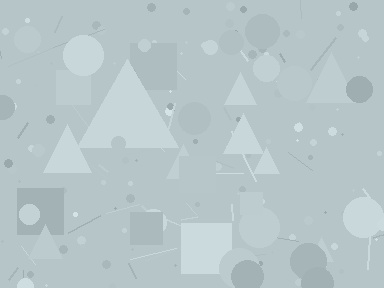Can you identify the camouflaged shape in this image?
The camouflaged shape is a triangle.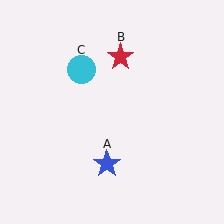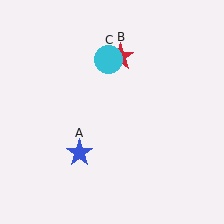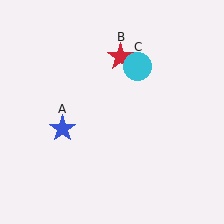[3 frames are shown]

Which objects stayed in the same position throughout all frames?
Red star (object B) remained stationary.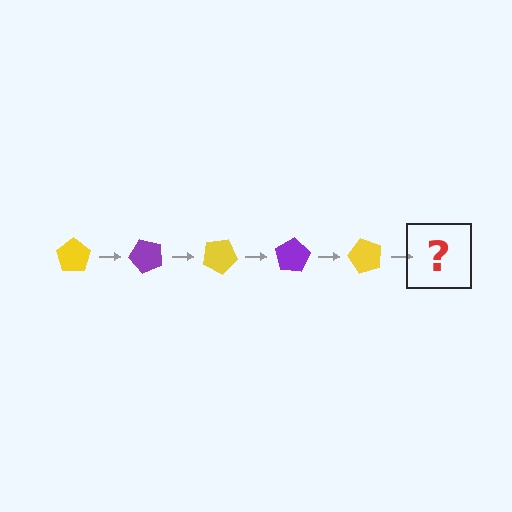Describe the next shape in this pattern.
It should be a purple pentagon, rotated 250 degrees from the start.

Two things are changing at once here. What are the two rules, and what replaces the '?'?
The two rules are that it rotates 50 degrees each step and the color cycles through yellow and purple. The '?' should be a purple pentagon, rotated 250 degrees from the start.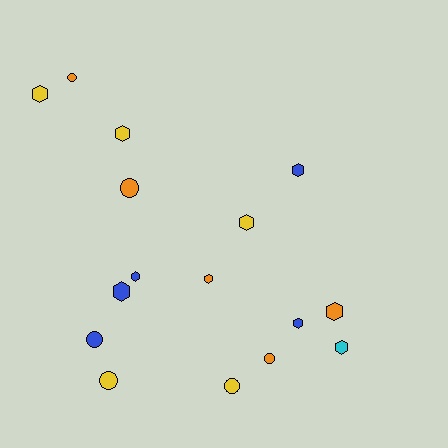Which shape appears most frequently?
Hexagon, with 10 objects.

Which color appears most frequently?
Yellow, with 5 objects.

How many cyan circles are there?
There are no cyan circles.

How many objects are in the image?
There are 16 objects.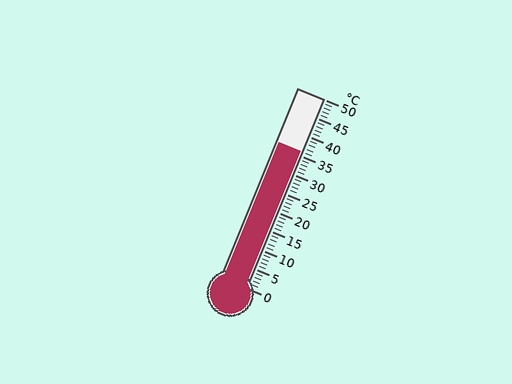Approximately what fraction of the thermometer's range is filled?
The thermometer is filled to approximately 70% of its range.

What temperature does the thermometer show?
The thermometer shows approximately 36°C.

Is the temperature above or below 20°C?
The temperature is above 20°C.